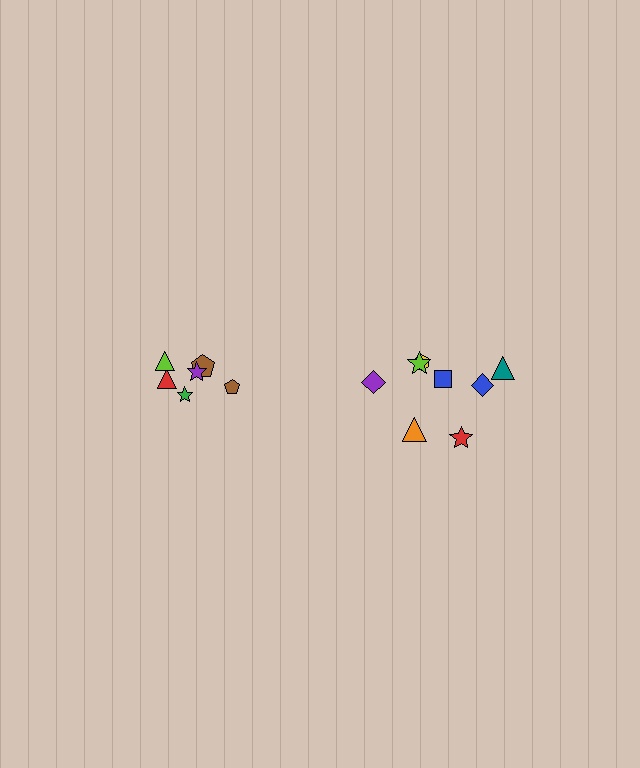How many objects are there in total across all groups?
There are 14 objects.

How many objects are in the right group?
There are 8 objects.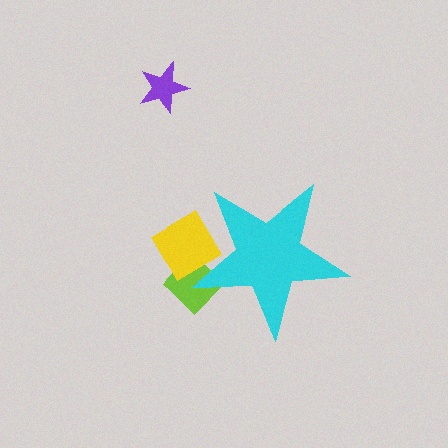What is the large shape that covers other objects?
A cyan star.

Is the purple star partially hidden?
No, the purple star is fully visible.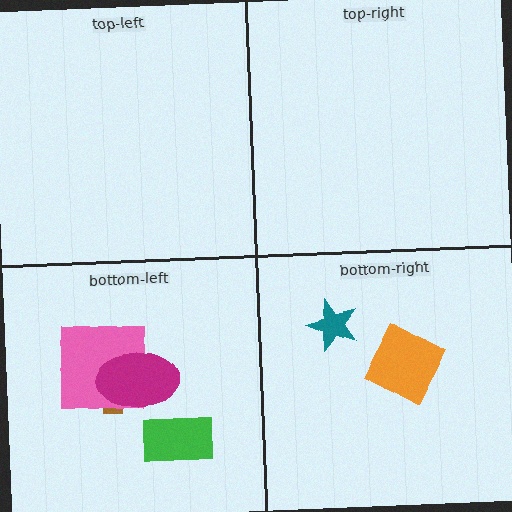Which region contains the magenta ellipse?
The bottom-left region.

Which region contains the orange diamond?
The bottom-right region.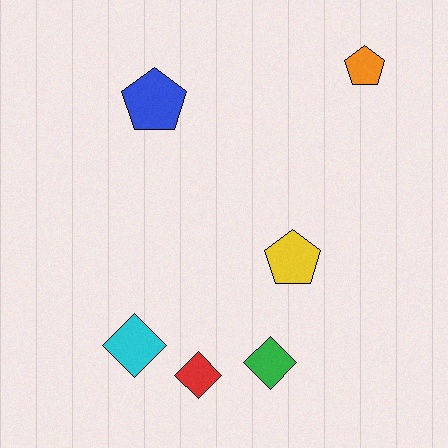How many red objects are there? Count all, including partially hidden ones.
There is 1 red object.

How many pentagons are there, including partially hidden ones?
There are 3 pentagons.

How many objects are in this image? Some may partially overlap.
There are 6 objects.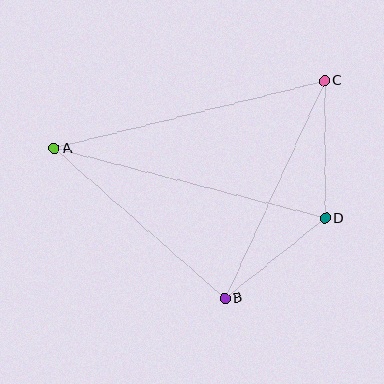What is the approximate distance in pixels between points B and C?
The distance between B and C is approximately 240 pixels.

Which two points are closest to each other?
Points B and D are closest to each other.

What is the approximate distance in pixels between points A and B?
The distance between A and B is approximately 227 pixels.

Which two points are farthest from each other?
Points A and D are farthest from each other.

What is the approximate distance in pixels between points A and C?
The distance between A and C is approximately 279 pixels.